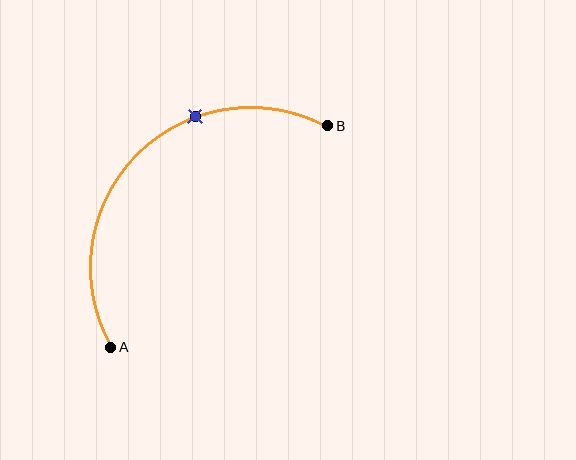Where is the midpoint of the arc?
The arc midpoint is the point on the curve farthest from the straight line joining A and B. It sits above and to the left of that line.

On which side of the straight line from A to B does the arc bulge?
The arc bulges above and to the left of the straight line connecting A and B.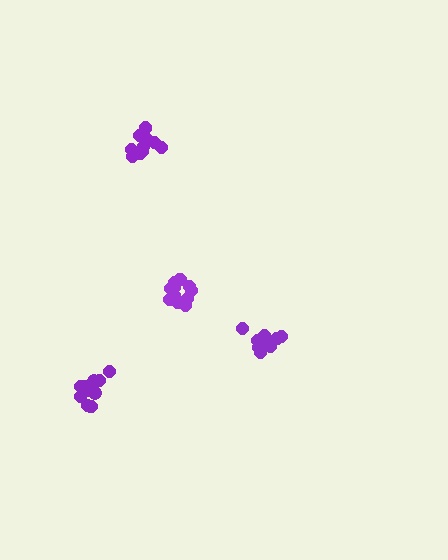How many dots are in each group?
Group 1: 11 dots, Group 2: 12 dots, Group 3: 10 dots, Group 4: 13 dots (46 total).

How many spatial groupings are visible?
There are 4 spatial groupings.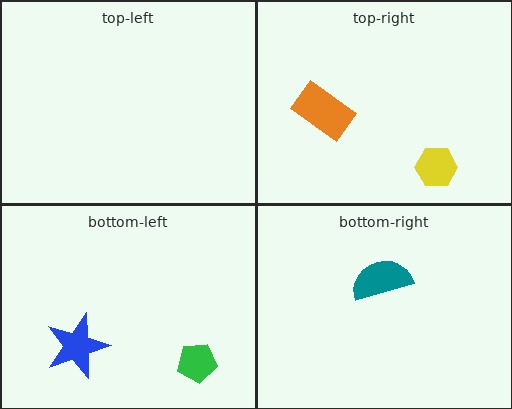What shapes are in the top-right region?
The orange rectangle, the yellow hexagon.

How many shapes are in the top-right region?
2.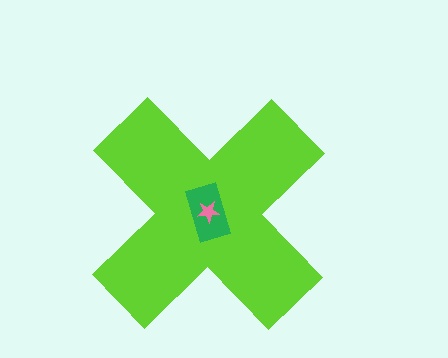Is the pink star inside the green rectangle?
Yes.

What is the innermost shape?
The pink star.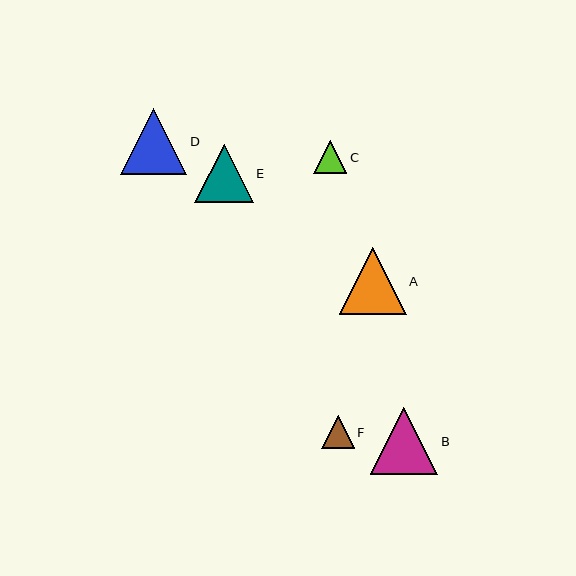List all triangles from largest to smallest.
From largest to smallest: B, A, D, E, C, F.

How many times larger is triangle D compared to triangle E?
Triangle D is approximately 1.1 times the size of triangle E.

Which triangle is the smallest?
Triangle F is the smallest with a size of approximately 32 pixels.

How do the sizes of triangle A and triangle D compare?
Triangle A and triangle D are approximately the same size.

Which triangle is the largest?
Triangle B is the largest with a size of approximately 67 pixels.